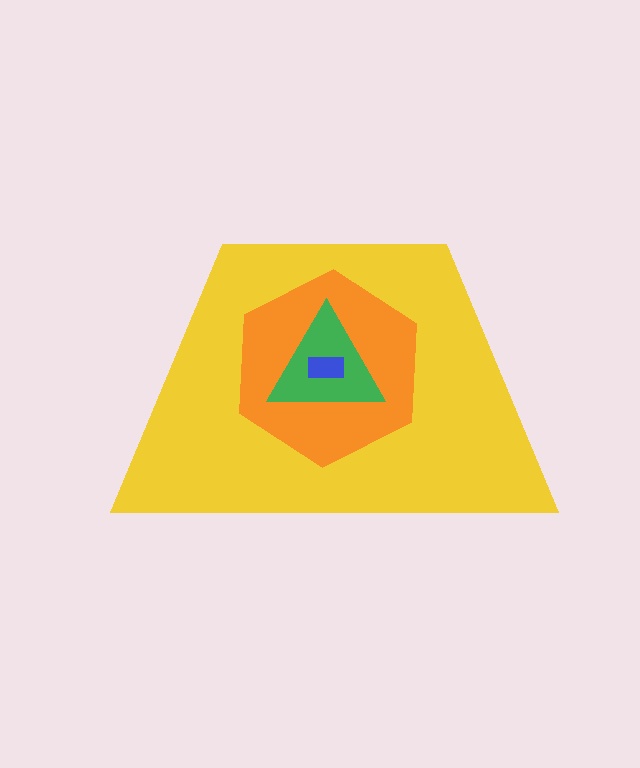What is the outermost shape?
The yellow trapezoid.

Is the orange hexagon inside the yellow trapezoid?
Yes.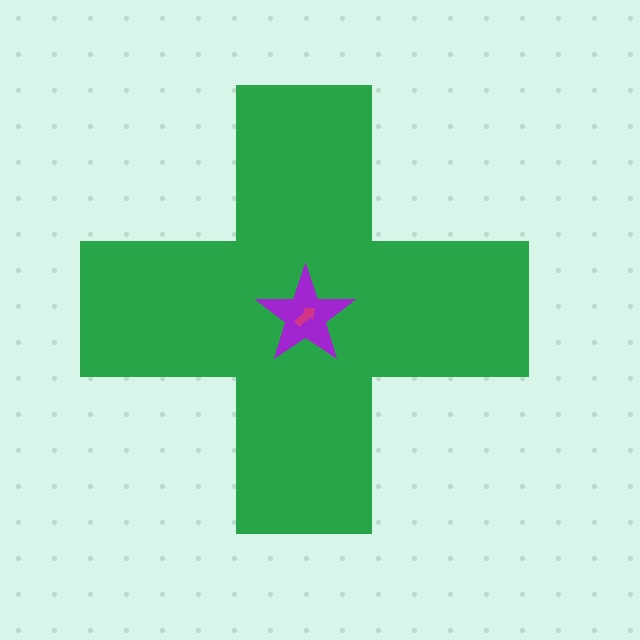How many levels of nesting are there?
3.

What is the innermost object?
The magenta arrow.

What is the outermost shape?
The green cross.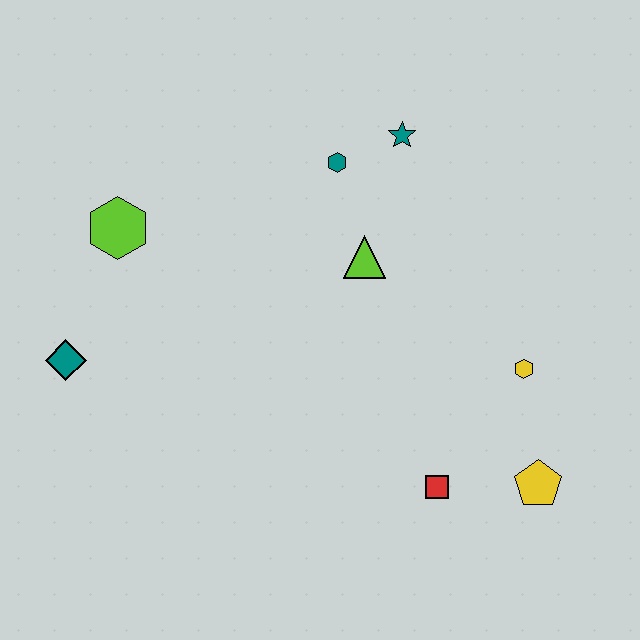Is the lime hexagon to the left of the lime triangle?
Yes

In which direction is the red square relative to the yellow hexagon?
The red square is below the yellow hexagon.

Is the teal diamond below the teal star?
Yes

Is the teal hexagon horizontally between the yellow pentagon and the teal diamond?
Yes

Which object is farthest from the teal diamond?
The yellow pentagon is farthest from the teal diamond.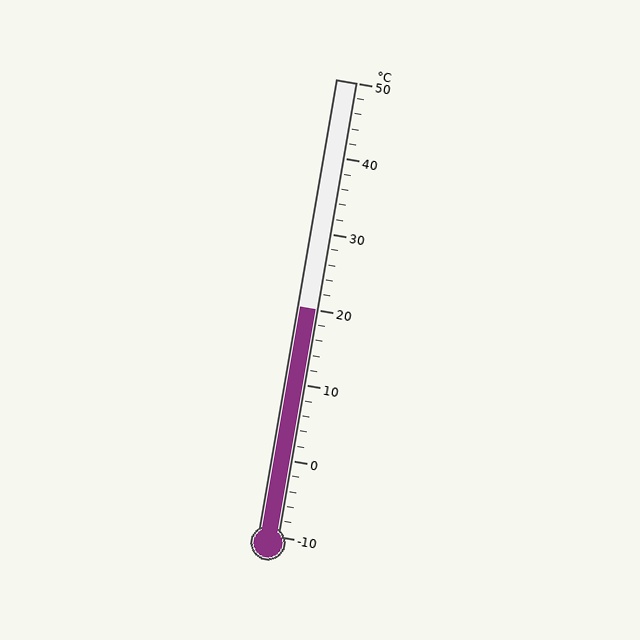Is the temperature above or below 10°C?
The temperature is above 10°C.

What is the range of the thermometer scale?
The thermometer scale ranges from -10°C to 50°C.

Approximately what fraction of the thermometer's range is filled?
The thermometer is filled to approximately 50% of its range.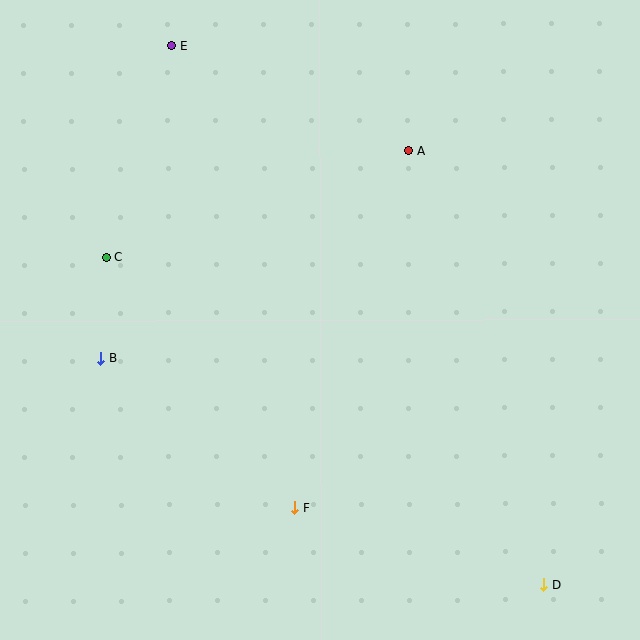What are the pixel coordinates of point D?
Point D is at (544, 585).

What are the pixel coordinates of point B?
Point B is at (101, 358).